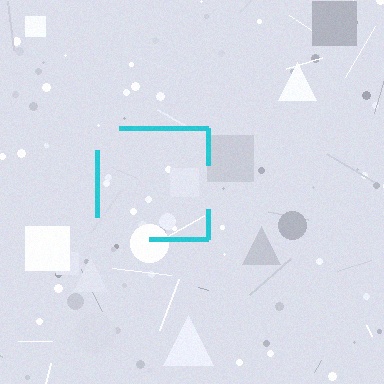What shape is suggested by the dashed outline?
The dashed outline suggests a square.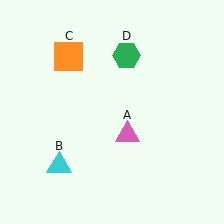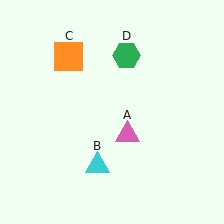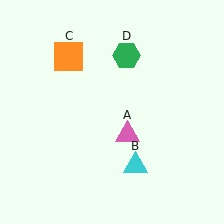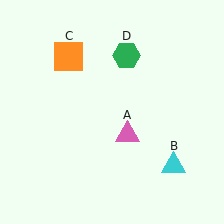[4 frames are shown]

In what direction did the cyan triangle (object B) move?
The cyan triangle (object B) moved right.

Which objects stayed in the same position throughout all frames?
Pink triangle (object A) and orange square (object C) and green hexagon (object D) remained stationary.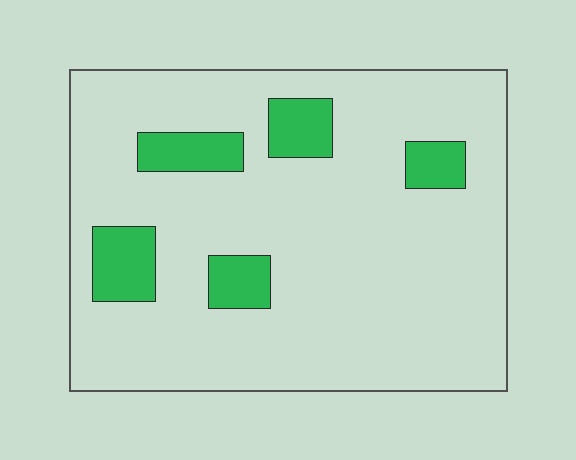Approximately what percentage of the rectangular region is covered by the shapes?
Approximately 15%.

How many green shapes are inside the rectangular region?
5.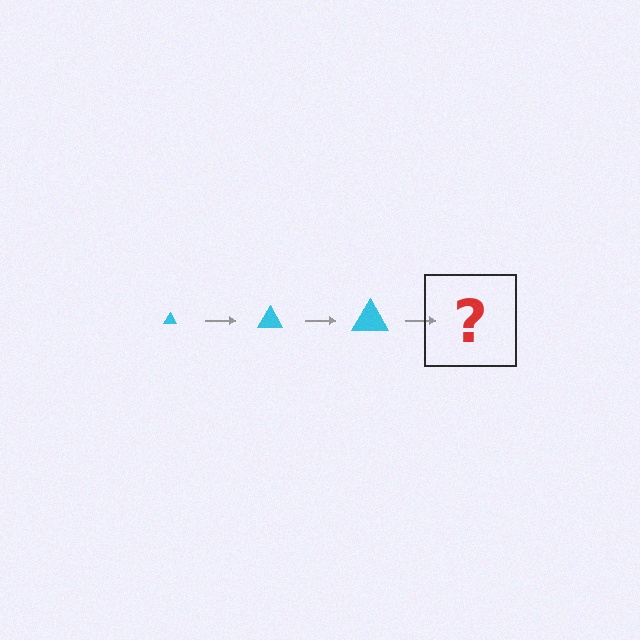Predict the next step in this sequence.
The next step is a cyan triangle, larger than the previous one.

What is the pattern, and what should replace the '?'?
The pattern is that the triangle gets progressively larger each step. The '?' should be a cyan triangle, larger than the previous one.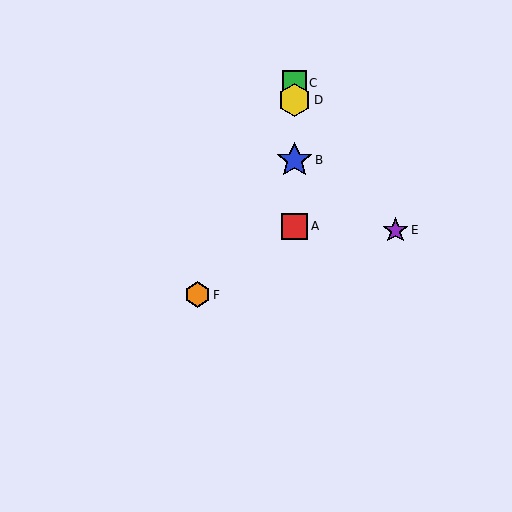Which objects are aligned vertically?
Objects A, B, C, D are aligned vertically.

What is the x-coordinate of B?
Object B is at x≈294.